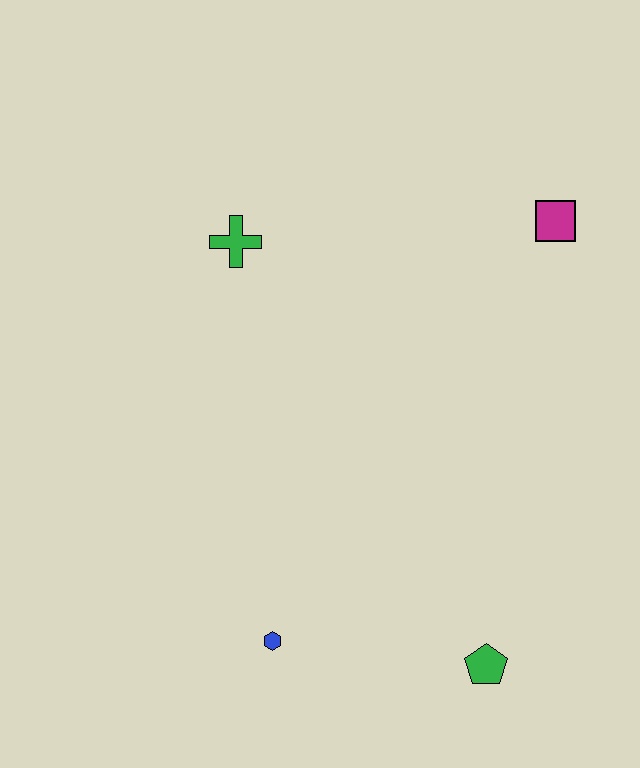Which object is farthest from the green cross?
The green pentagon is farthest from the green cross.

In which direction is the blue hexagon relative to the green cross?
The blue hexagon is below the green cross.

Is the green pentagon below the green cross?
Yes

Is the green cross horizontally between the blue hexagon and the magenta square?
No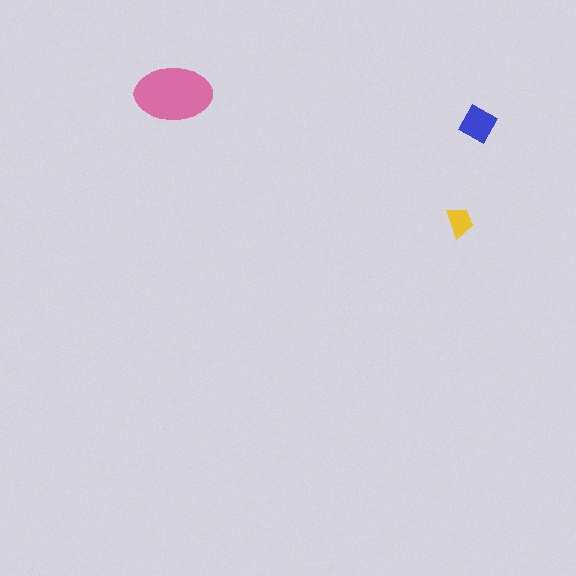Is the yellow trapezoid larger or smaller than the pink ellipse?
Smaller.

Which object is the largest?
The pink ellipse.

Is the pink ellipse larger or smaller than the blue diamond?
Larger.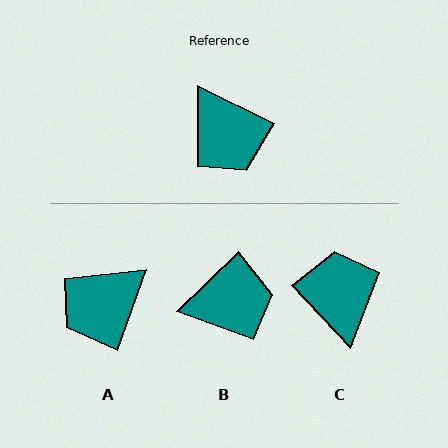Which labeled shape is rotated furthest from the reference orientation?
C, about 160 degrees away.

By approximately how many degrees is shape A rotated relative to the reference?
Approximately 83 degrees clockwise.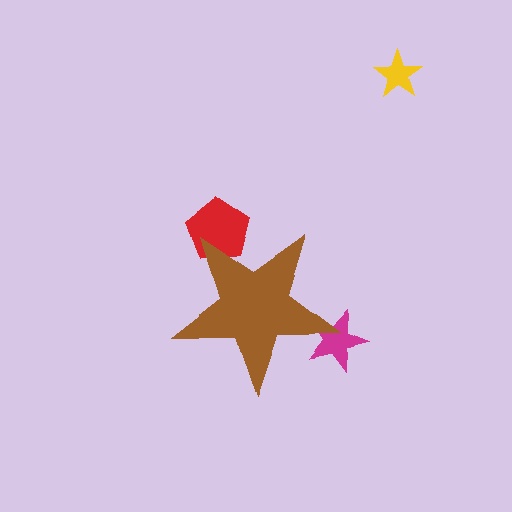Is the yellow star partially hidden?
No, the yellow star is fully visible.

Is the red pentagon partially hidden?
Yes, the red pentagon is partially hidden behind the brown star.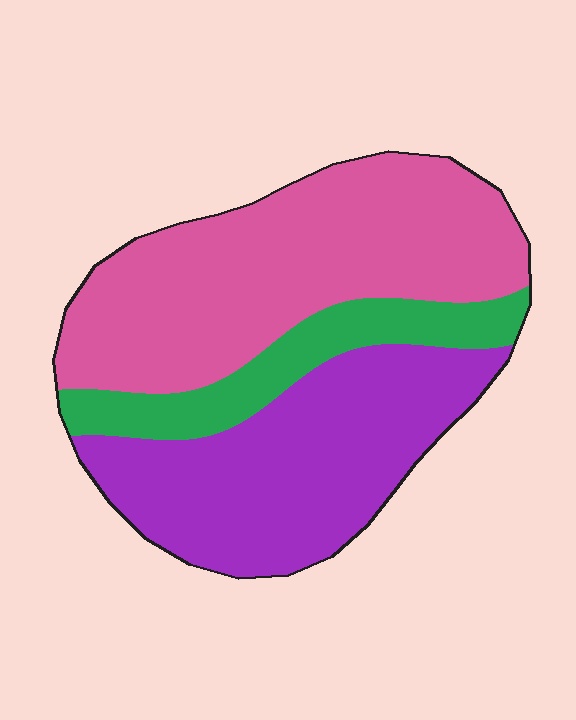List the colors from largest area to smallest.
From largest to smallest: pink, purple, green.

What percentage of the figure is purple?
Purple covers 38% of the figure.